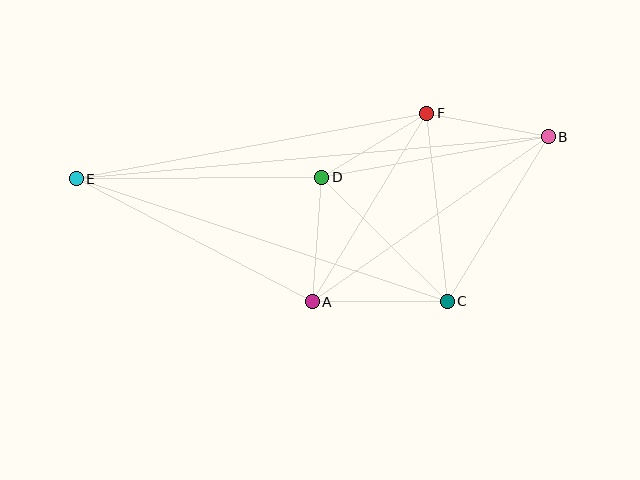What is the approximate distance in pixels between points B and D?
The distance between B and D is approximately 230 pixels.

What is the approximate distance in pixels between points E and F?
The distance between E and F is approximately 357 pixels.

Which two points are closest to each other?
Points D and F are closest to each other.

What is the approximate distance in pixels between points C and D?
The distance between C and D is approximately 176 pixels.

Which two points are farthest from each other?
Points B and E are farthest from each other.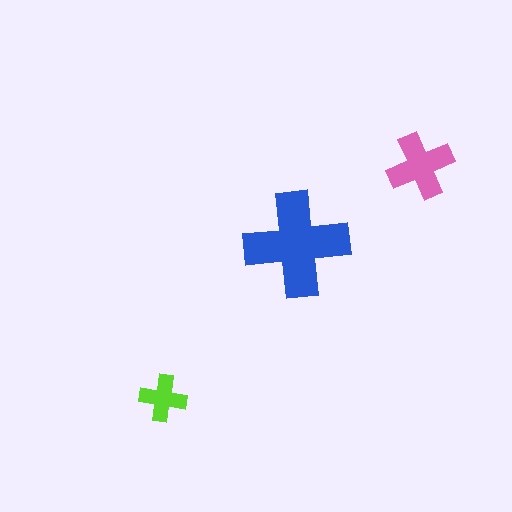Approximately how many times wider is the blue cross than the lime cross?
About 2 times wider.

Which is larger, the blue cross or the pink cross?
The blue one.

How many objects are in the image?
There are 3 objects in the image.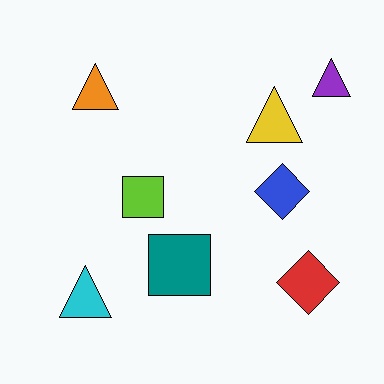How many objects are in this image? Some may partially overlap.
There are 8 objects.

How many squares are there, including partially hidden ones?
There are 2 squares.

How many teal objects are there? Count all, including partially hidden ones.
There is 1 teal object.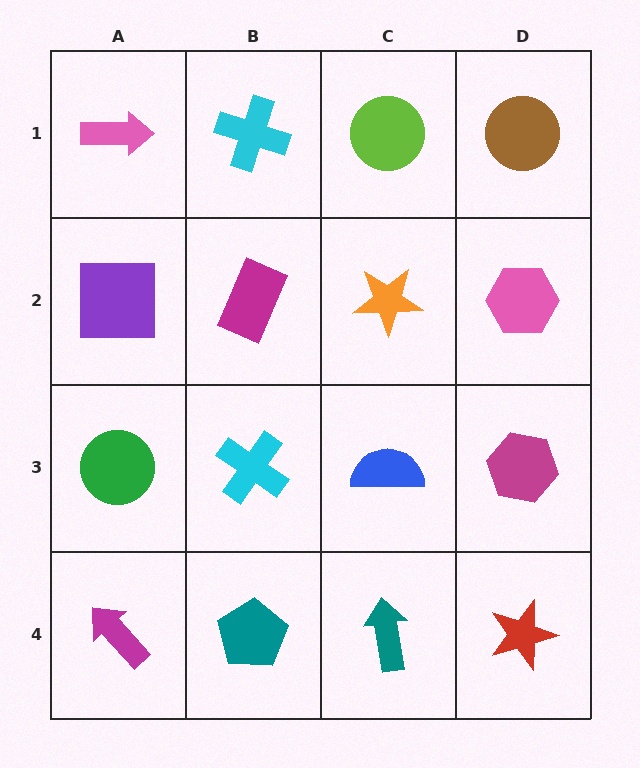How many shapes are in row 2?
4 shapes.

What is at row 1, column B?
A cyan cross.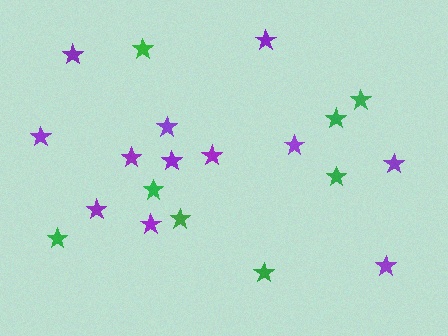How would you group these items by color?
There are 2 groups: one group of purple stars (12) and one group of green stars (8).